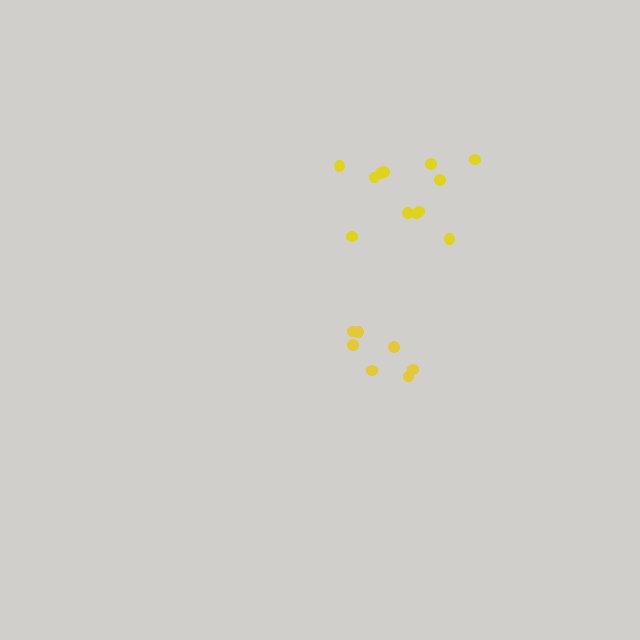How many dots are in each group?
Group 1: 12 dots, Group 2: 7 dots (19 total).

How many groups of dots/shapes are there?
There are 2 groups.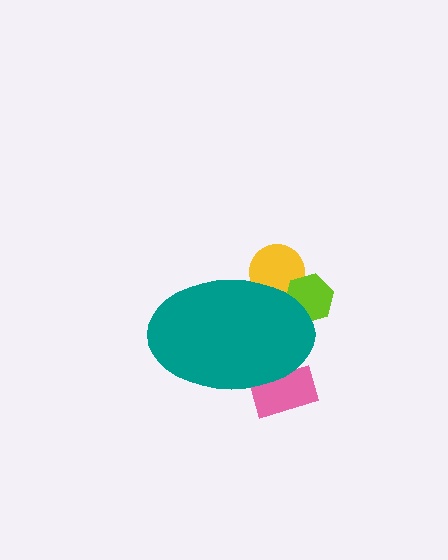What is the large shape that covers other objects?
A teal ellipse.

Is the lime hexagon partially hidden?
Yes, the lime hexagon is partially hidden behind the teal ellipse.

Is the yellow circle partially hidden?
Yes, the yellow circle is partially hidden behind the teal ellipse.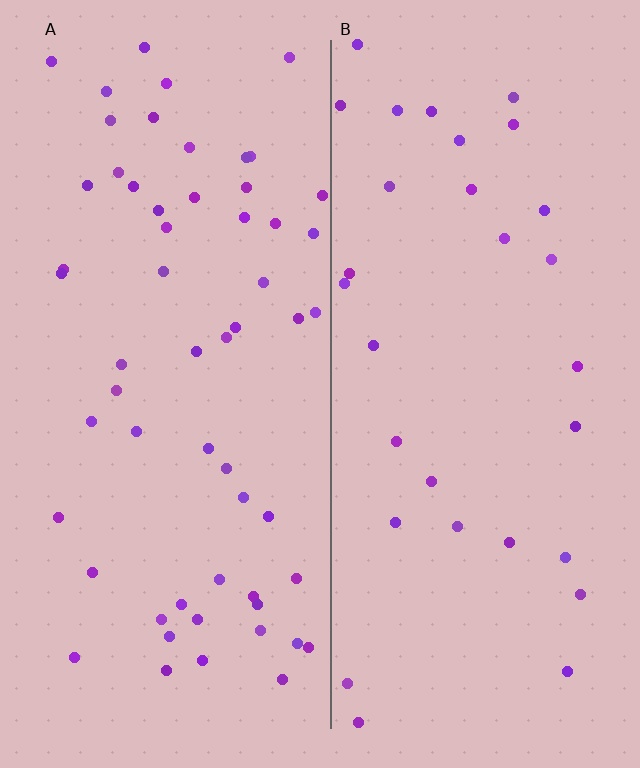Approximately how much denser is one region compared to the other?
Approximately 1.9× — region A over region B.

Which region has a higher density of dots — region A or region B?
A (the left).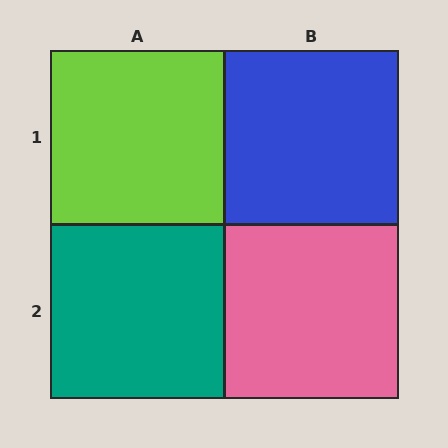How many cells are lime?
1 cell is lime.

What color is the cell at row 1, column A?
Lime.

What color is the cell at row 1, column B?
Blue.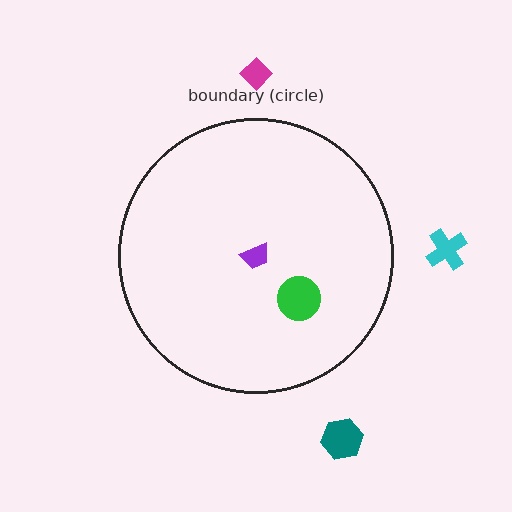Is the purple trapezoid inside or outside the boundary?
Inside.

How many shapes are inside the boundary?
2 inside, 3 outside.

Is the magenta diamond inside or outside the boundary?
Outside.